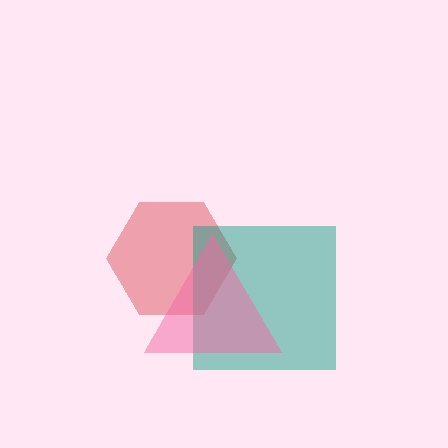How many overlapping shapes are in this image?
There are 3 overlapping shapes in the image.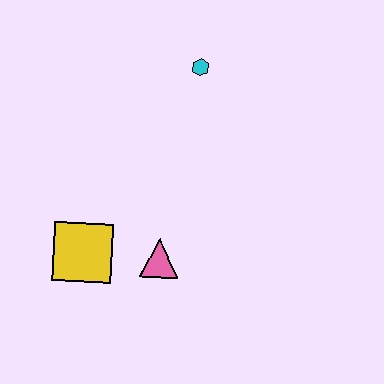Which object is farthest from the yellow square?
The cyan hexagon is farthest from the yellow square.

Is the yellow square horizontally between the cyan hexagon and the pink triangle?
No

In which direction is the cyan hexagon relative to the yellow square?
The cyan hexagon is above the yellow square.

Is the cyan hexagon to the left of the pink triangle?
No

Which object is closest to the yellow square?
The pink triangle is closest to the yellow square.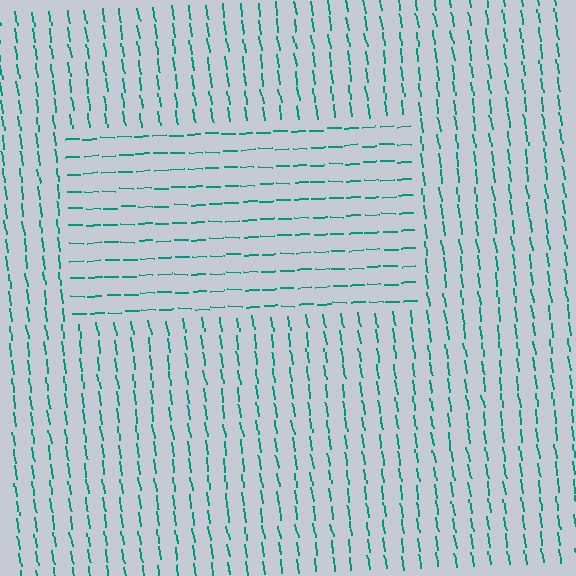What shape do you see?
I see a rectangle.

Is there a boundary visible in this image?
Yes, there is a texture boundary formed by a change in line orientation.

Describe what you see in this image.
The image is filled with small teal line segments. A rectangle region in the image has lines oriented differently from the surrounding lines, creating a visible texture boundary.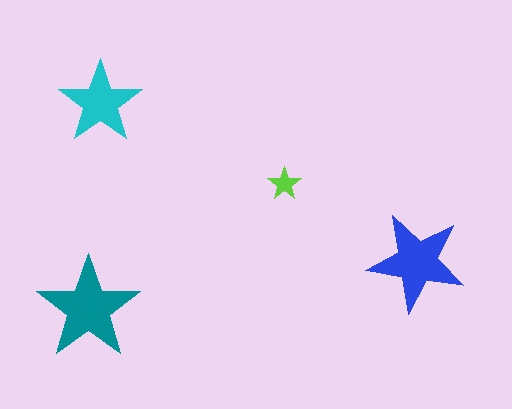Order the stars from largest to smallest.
the teal one, the blue one, the cyan one, the lime one.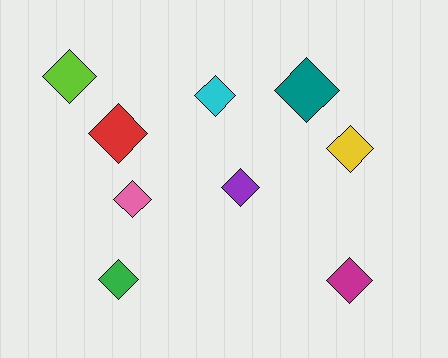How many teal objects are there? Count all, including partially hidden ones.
There is 1 teal object.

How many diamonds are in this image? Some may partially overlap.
There are 9 diamonds.